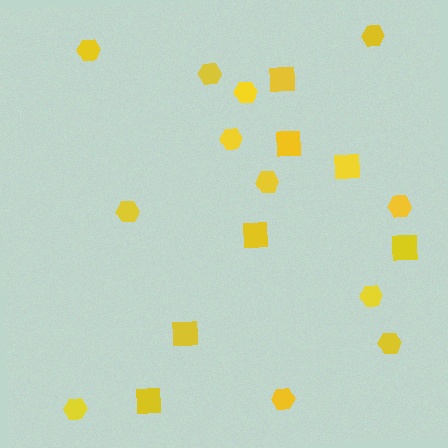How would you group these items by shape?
There are 2 groups: one group of hexagons (12) and one group of squares (7).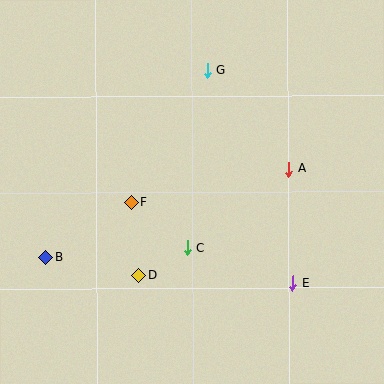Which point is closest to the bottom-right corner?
Point E is closest to the bottom-right corner.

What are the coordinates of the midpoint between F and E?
The midpoint between F and E is at (212, 243).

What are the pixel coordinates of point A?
Point A is at (289, 169).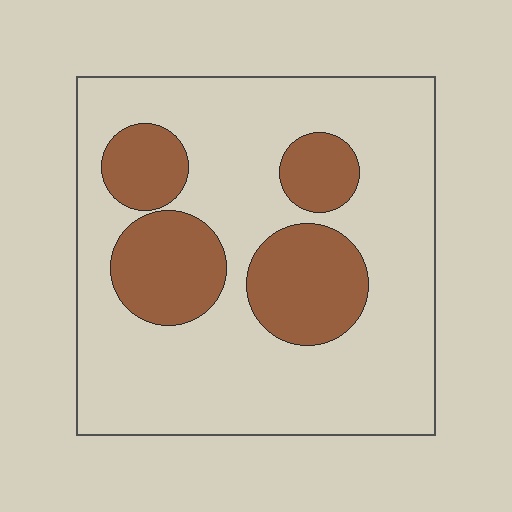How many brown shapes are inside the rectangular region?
4.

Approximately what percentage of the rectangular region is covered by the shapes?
Approximately 25%.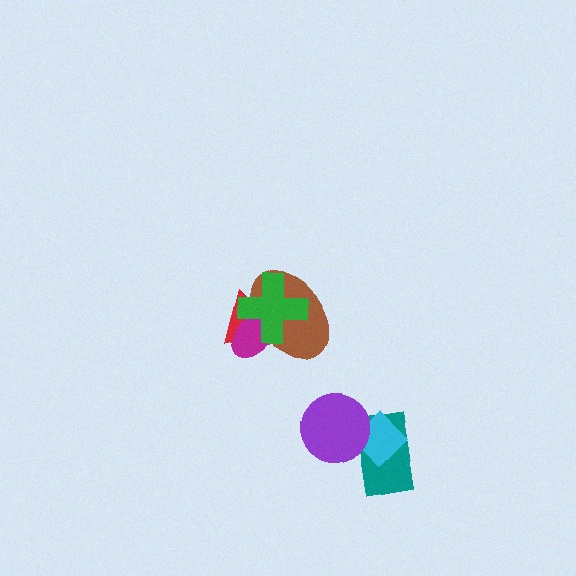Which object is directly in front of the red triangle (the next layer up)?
The brown ellipse is directly in front of the red triangle.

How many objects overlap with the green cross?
3 objects overlap with the green cross.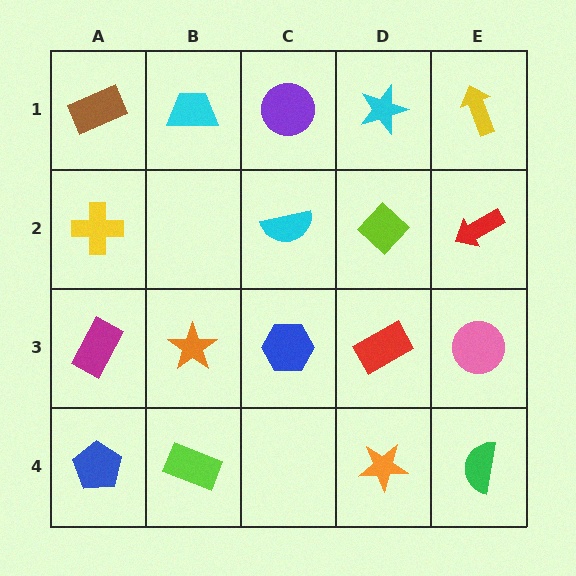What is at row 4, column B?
A lime rectangle.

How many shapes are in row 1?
5 shapes.